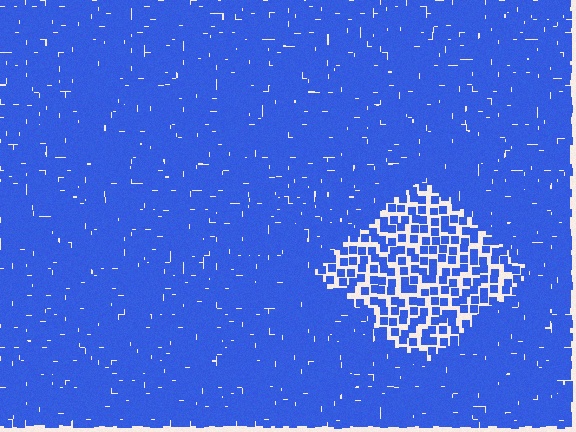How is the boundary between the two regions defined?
The boundary is defined by a change in element density (approximately 2.4x ratio). All elements are the same color, size, and shape.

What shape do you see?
I see a diamond.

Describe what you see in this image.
The image contains small blue elements arranged at two different densities. A diamond-shaped region is visible where the elements are less densely packed than the surrounding area.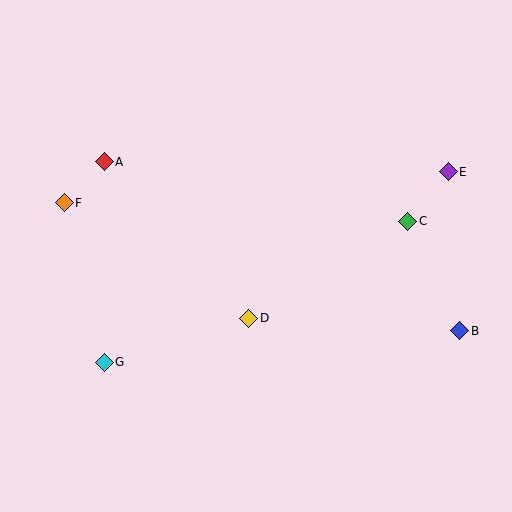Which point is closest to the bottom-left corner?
Point G is closest to the bottom-left corner.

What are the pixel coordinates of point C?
Point C is at (408, 221).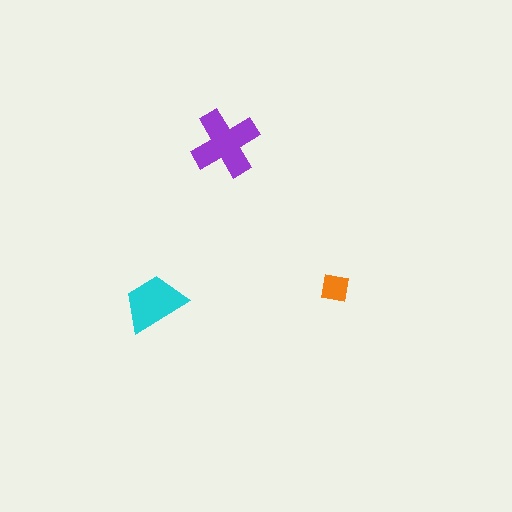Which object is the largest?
The purple cross.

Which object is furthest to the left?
The cyan trapezoid is leftmost.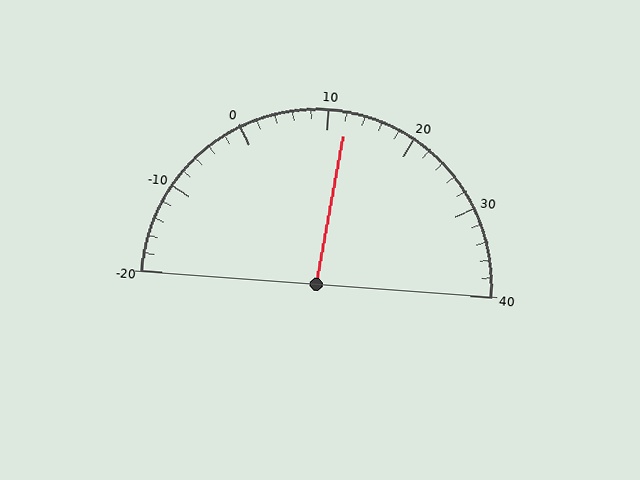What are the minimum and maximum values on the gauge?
The gauge ranges from -20 to 40.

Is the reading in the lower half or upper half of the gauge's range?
The reading is in the upper half of the range (-20 to 40).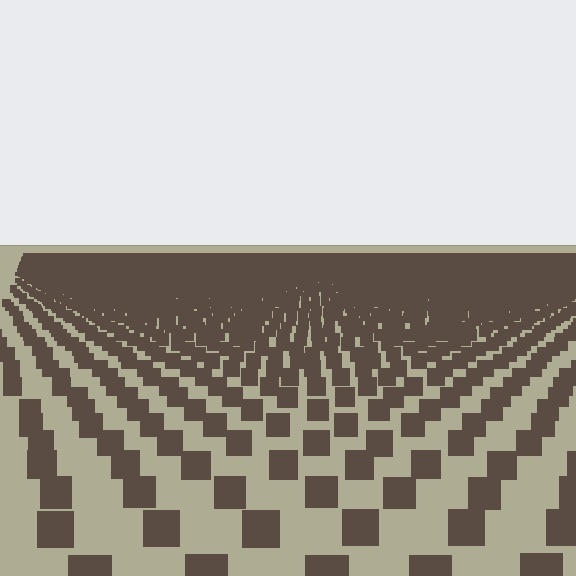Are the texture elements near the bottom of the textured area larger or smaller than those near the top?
Larger. Near the bottom, elements are closer to the viewer and appear at a bigger on-screen size.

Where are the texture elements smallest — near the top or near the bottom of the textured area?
Near the top.